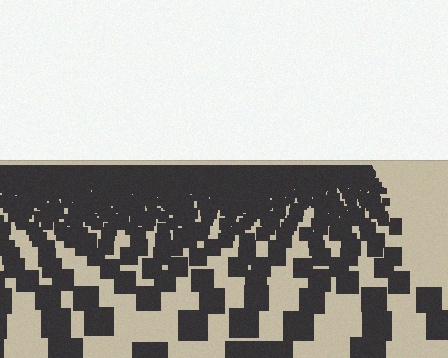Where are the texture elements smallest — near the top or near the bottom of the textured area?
Near the top.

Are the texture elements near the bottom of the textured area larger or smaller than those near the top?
Larger. Near the bottom, elements are closer to the viewer and appear at a bigger on-screen size.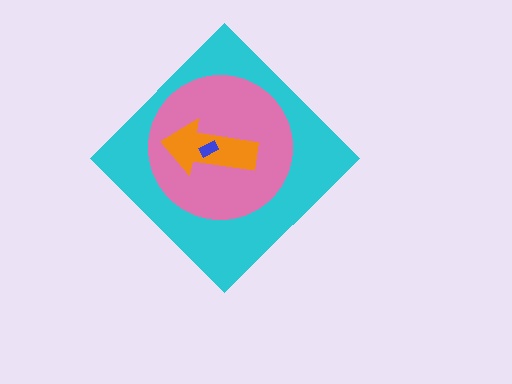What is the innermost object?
The blue rectangle.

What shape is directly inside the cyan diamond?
The pink circle.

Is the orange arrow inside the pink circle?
Yes.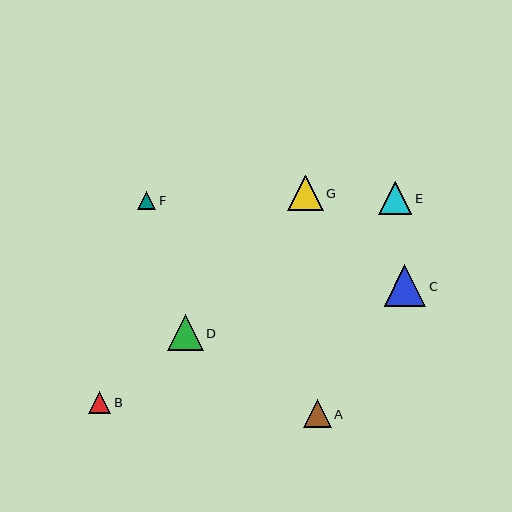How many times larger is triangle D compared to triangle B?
Triangle D is approximately 1.6 times the size of triangle B.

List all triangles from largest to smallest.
From largest to smallest: C, D, G, E, A, B, F.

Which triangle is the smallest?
Triangle F is the smallest with a size of approximately 18 pixels.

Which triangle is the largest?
Triangle C is the largest with a size of approximately 42 pixels.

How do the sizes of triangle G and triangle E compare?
Triangle G and triangle E are approximately the same size.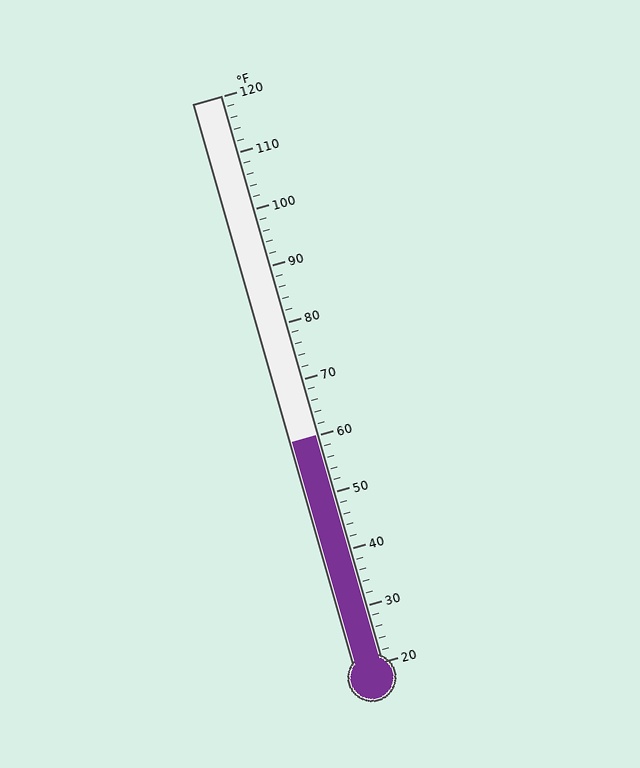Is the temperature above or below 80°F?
The temperature is below 80°F.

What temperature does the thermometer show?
The thermometer shows approximately 60°F.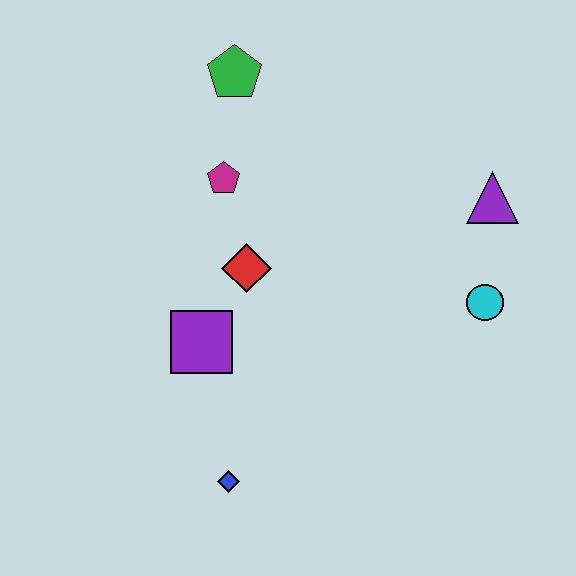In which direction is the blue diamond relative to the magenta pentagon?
The blue diamond is below the magenta pentagon.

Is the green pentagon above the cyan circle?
Yes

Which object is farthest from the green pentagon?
The blue diamond is farthest from the green pentagon.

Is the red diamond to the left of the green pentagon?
No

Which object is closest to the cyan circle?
The purple triangle is closest to the cyan circle.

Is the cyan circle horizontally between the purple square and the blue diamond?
No